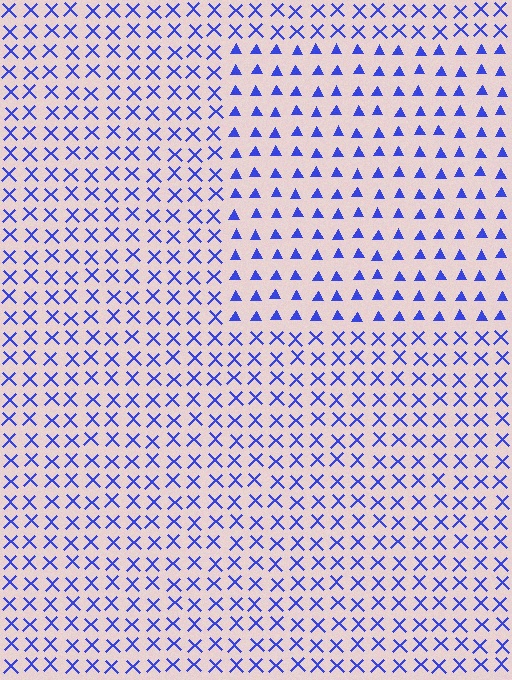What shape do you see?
I see a rectangle.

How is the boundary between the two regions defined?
The boundary is defined by a change in element shape: triangles inside vs. X marks outside. All elements share the same color and spacing.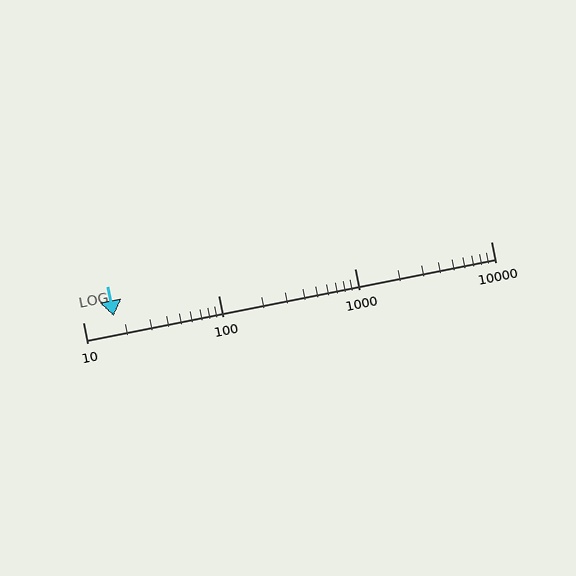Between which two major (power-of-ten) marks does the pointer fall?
The pointer is between 10 and 100.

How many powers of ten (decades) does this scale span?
The scale spans 3 decades, from 10 to 10000.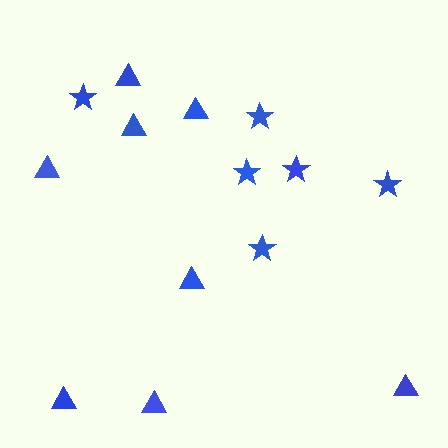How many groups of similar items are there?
There are 2 groups: one group of stars (6) and one group of triangles (8).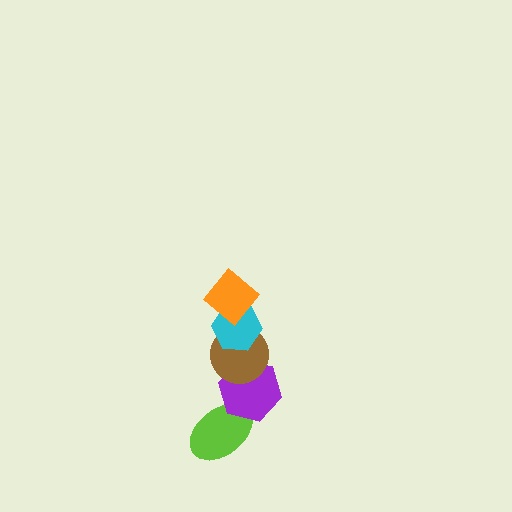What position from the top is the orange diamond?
The orange diamond is 1st from the top.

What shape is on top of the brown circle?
The cyan hexagon is on top of the brown circle.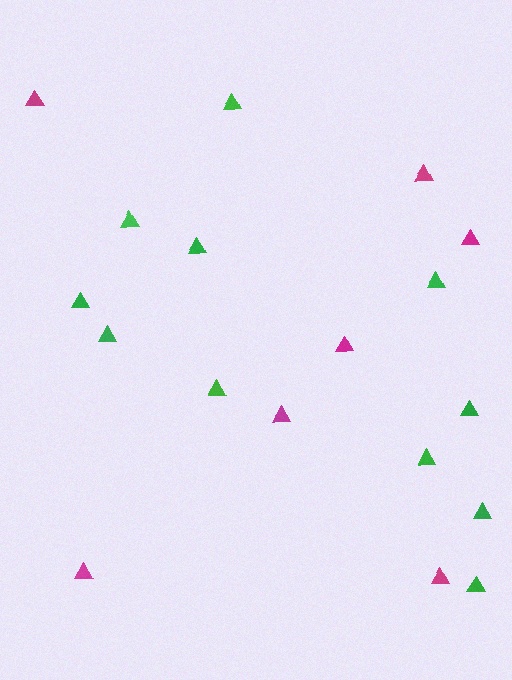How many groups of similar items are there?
There are 2 groups: one group of magenta triangles (7) and one group of green triangles (11).